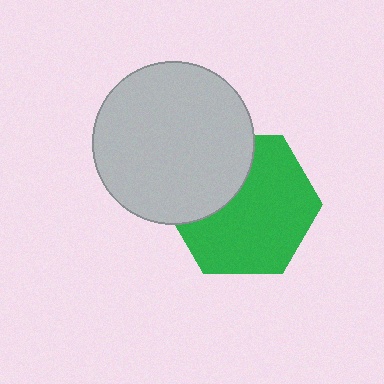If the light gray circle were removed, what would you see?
You would see the complete green hexagon.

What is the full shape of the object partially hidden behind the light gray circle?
The partially hidden object is a green hexagon.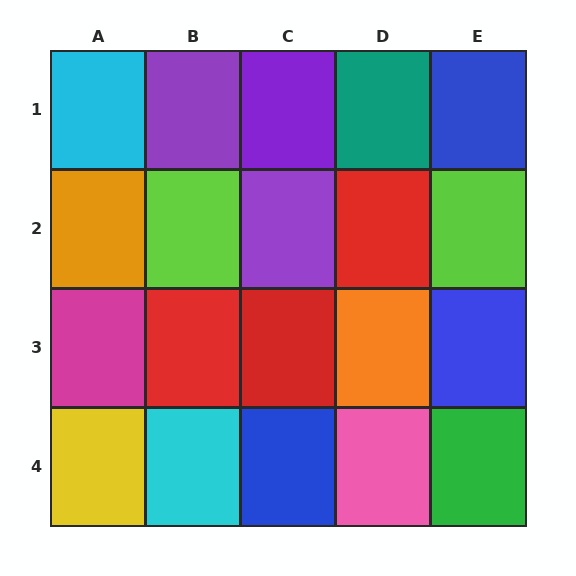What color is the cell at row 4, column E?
Green.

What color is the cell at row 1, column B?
Purple.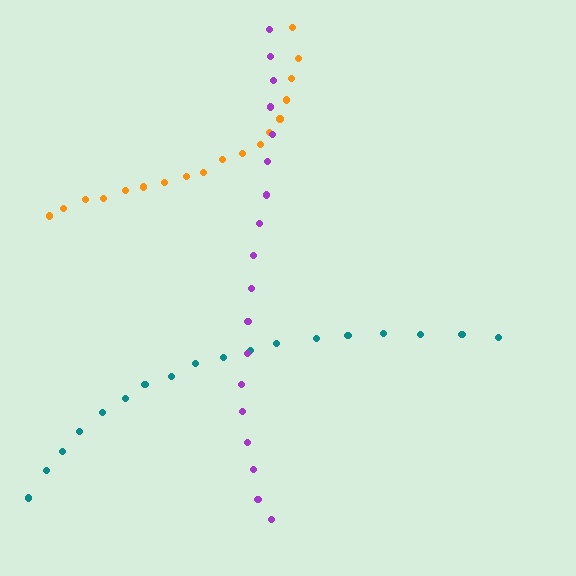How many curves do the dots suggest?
There are 3 distinct paths.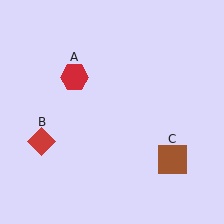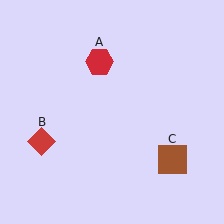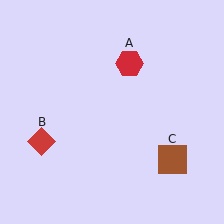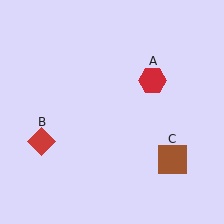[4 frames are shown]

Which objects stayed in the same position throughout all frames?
Red diamond (object B) and brown square (object C) remained stationary.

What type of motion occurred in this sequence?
The red hexagon (object A) rotated clockwise around the center of the scene.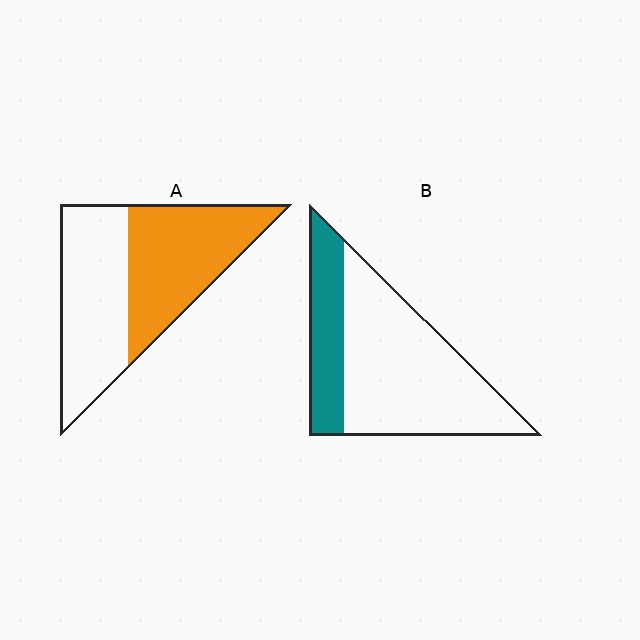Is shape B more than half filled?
No.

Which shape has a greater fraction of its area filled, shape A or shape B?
Shape A.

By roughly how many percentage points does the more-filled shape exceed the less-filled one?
By roughly 20 percentage points (A over B).